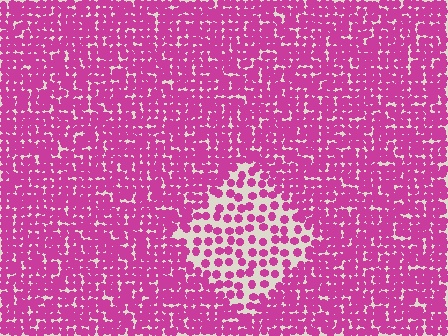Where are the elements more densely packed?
The elements are more densely packed outside the diamond boundary.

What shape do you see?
I see a diamond.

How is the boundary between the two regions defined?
The boundary is defined by a change in element density (approximately 2.3x ratio). All elements are the same color, size, and shape.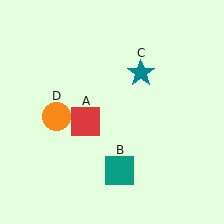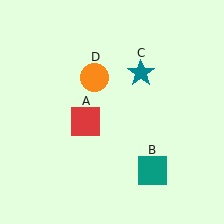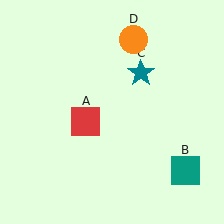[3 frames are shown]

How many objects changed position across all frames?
2 objects changed position: teal square (object B), orange circle (object D).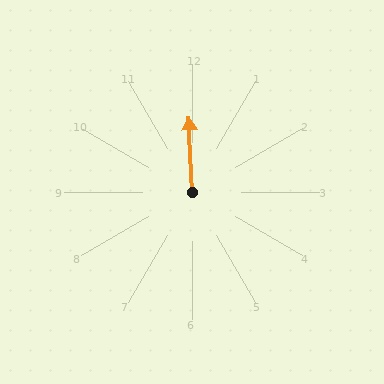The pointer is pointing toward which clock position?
Roughly 12 o'clock.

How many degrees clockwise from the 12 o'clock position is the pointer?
Approximately 358 degrees.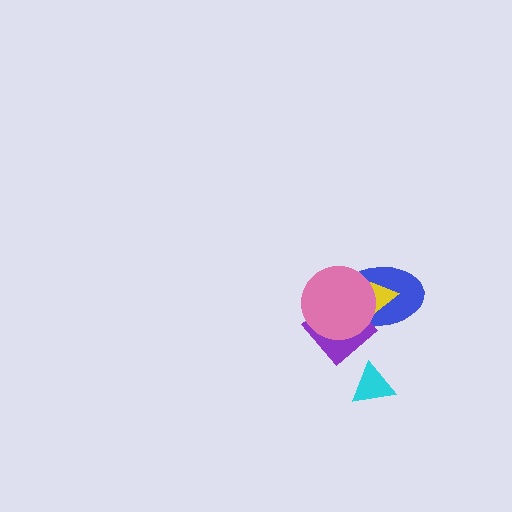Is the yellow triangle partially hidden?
Yes, it is partially covered by another shape.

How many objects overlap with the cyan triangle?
0 objects overlap with the cyan triangle.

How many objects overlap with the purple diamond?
3 objects overlap with the purple diamond.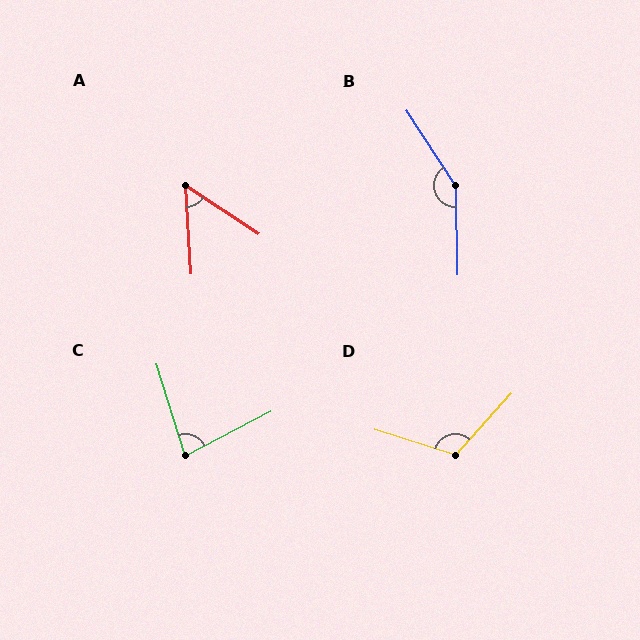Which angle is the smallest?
A, at approximately 53 degrees.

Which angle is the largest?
B, at approximately 148 degrees.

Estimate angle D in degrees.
Approximately 115 degrees.